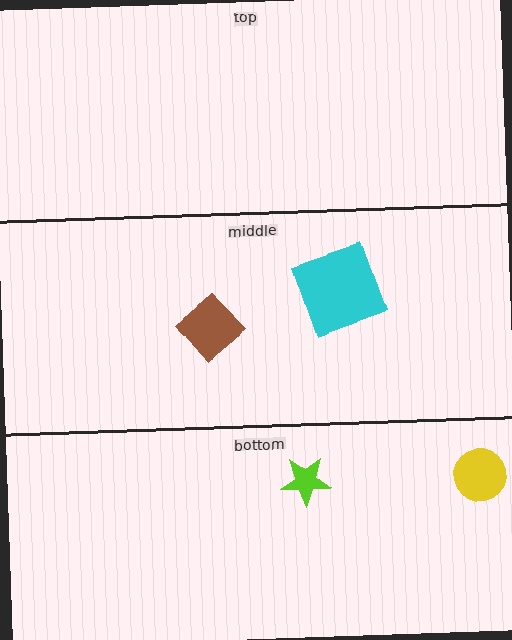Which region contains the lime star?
The bottom region.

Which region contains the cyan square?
The middle region.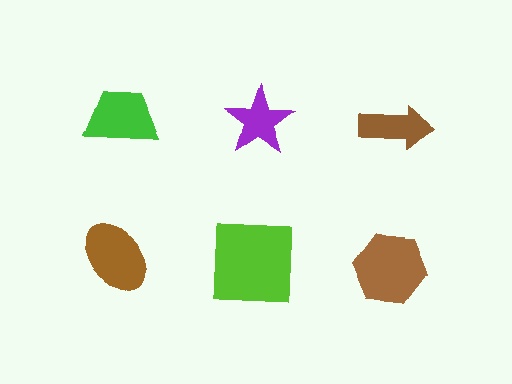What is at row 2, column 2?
A lime square.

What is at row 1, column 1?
A green trapezoid.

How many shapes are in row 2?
3 shapes.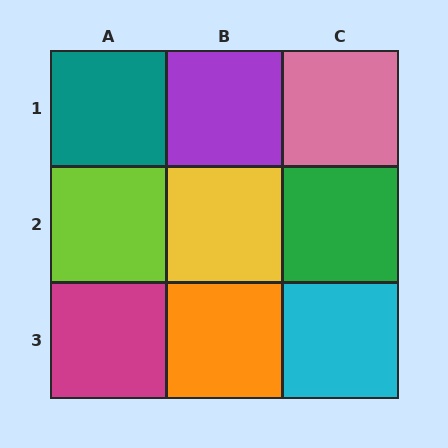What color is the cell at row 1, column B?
Purple.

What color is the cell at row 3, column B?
Orange.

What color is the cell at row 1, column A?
Teal.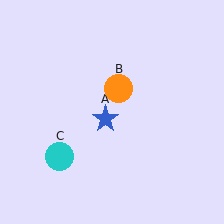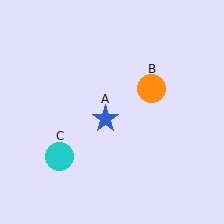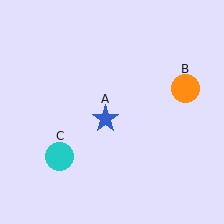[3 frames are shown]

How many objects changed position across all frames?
1 object changed position: orange circle (object B).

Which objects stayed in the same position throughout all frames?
Blue star (object A) and cyan circle (object C) remained stationary.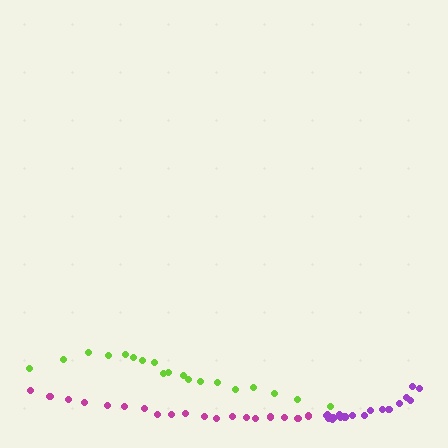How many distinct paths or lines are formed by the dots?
There are 3 distinct paths.